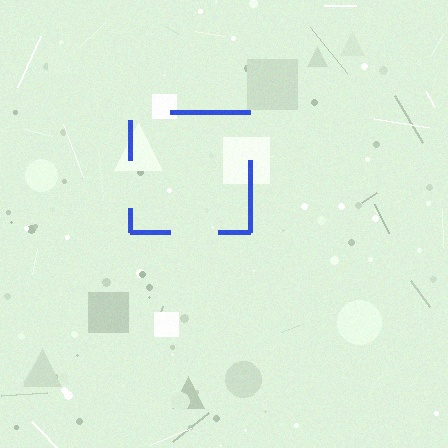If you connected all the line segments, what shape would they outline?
They would outline a square.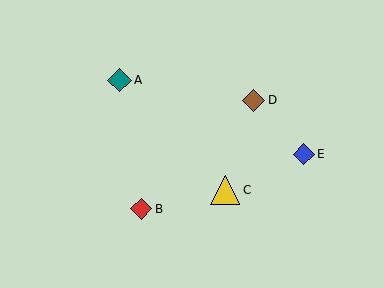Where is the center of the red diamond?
The center of the red diamond is at (141, 209).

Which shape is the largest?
The yellow triangle (labeled C) is the largest.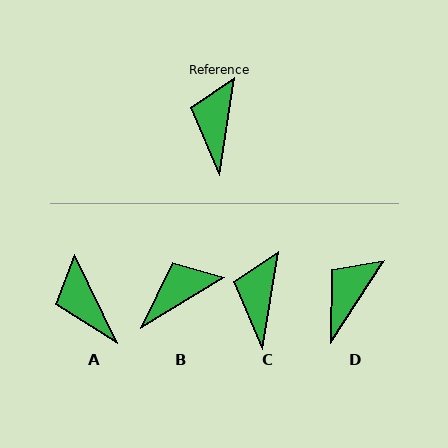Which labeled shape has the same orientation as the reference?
C.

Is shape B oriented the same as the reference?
No, it is off by about 50 degrees.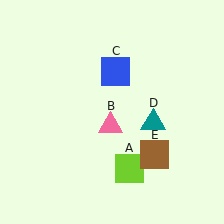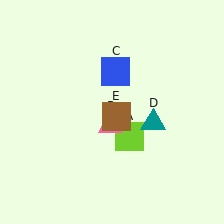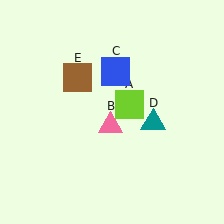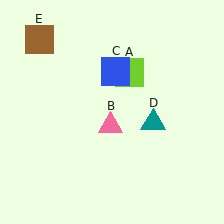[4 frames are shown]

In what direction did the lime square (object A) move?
The lime square (object A) moved up.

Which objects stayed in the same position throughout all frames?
Pink triangle (object B) and blue square (object C) and teal triangle (object D) remained stationary.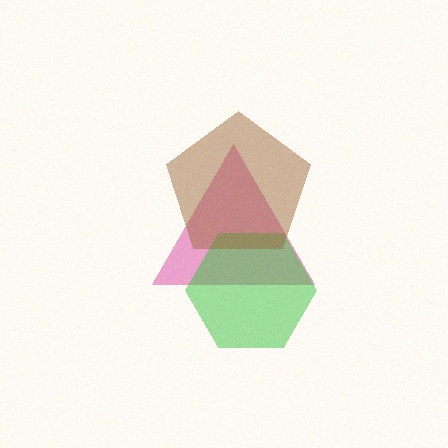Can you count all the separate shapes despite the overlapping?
Yes, there are 3 separate shapes.